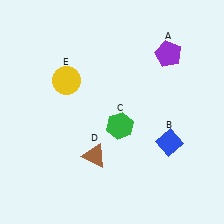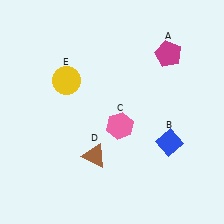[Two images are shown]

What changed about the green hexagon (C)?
In Image 1, C is green. In Image 2, it changed to pink.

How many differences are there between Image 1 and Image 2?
There are 2 differences between the two images.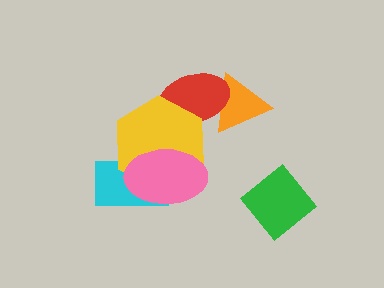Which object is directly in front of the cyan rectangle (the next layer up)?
The yellow hexagon is directly in front of the cyan rectangle.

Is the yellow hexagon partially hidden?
Yes, it is partially covered by another shape.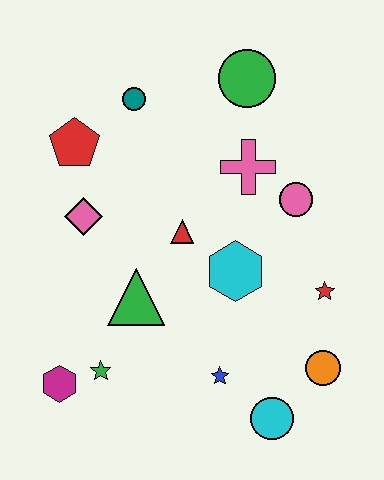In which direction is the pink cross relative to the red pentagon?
The pink cross is to the right of the red pentagon.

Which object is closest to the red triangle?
The cyan hexagon is closest to the red triangle.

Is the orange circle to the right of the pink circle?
Yes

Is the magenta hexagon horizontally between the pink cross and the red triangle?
No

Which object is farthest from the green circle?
The magenta hexagon is farthest from the green circle.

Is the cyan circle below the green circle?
Yes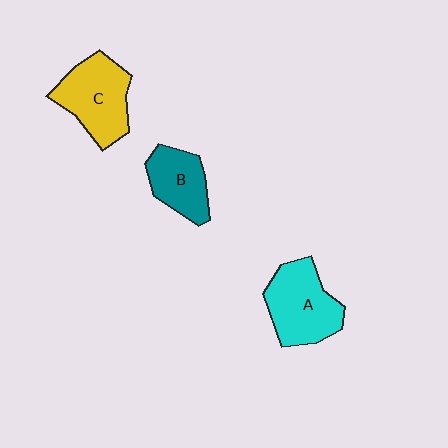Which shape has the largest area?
Shape C (yellow).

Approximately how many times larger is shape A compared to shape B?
Approximately 1.4 times.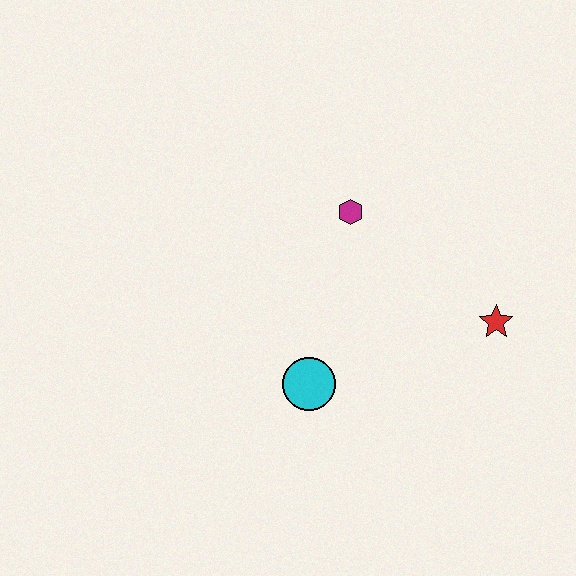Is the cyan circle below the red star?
Yes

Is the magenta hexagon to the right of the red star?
No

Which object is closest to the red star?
The magenta hexagon is closest to the red star.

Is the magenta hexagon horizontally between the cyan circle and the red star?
Yes